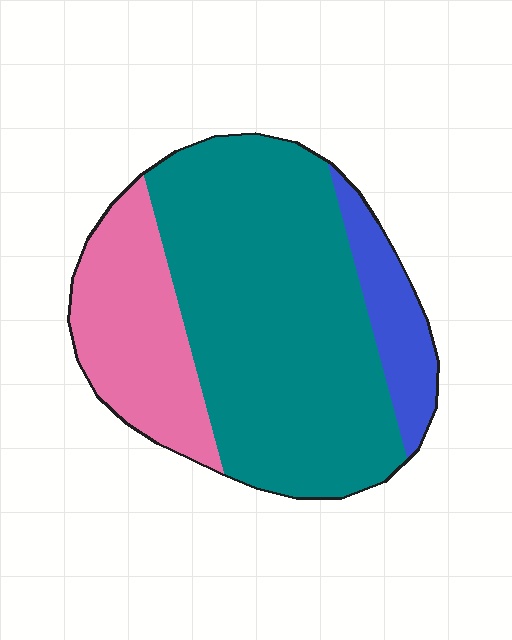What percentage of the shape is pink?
Pink covers 24% of the shape.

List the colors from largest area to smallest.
From largest to smallest: teal, pink, blue.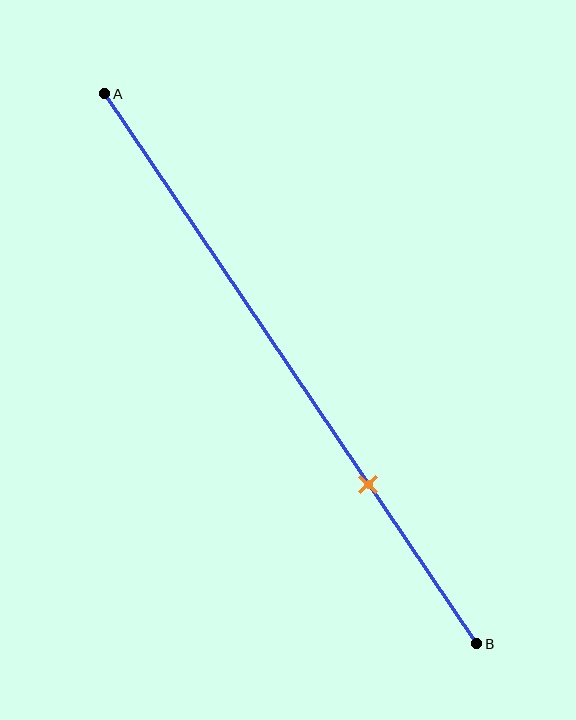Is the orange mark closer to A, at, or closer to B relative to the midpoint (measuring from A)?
The orange mark is closer to point B than the midpoint of segment AB.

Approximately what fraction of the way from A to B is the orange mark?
The orange mark is approximately 70% of the way from A to B.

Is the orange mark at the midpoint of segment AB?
No, the mark is at about 70% from A, not at the 50% midpoint.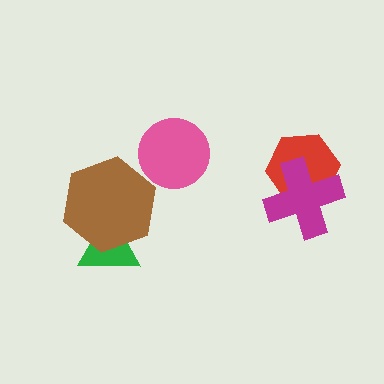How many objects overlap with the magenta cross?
1 object overlaps with the magenta cross.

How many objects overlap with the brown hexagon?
1 object overlaps with the brown hexagon.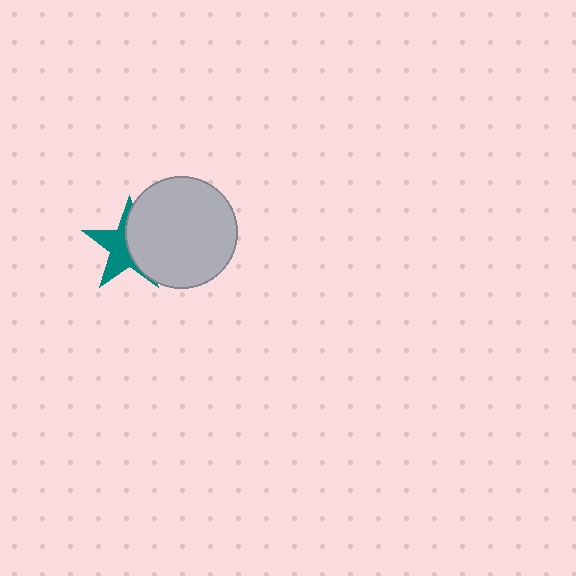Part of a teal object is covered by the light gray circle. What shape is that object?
It is a star.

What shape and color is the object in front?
The object in front is a light gray circle.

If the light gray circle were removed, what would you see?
You would see the complete teal star.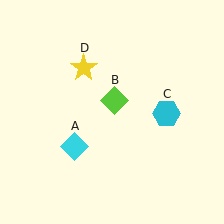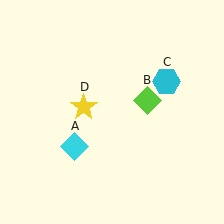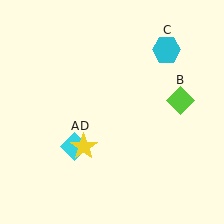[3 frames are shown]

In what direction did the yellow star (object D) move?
The yellow star (object D) moved down.